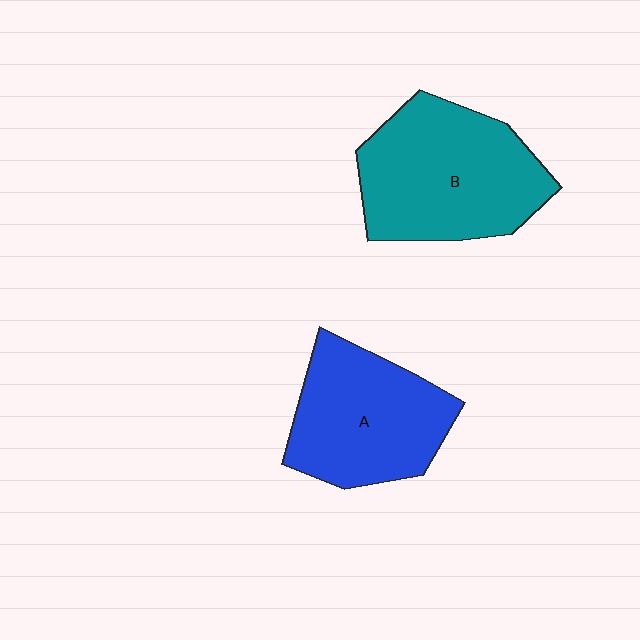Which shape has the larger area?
Shape B (teal).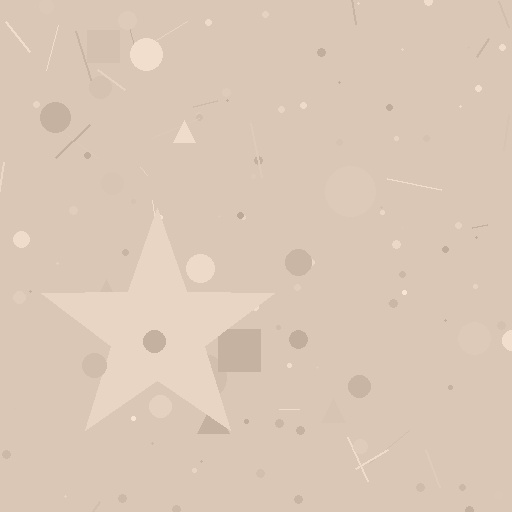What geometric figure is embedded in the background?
A star is embedded in the background.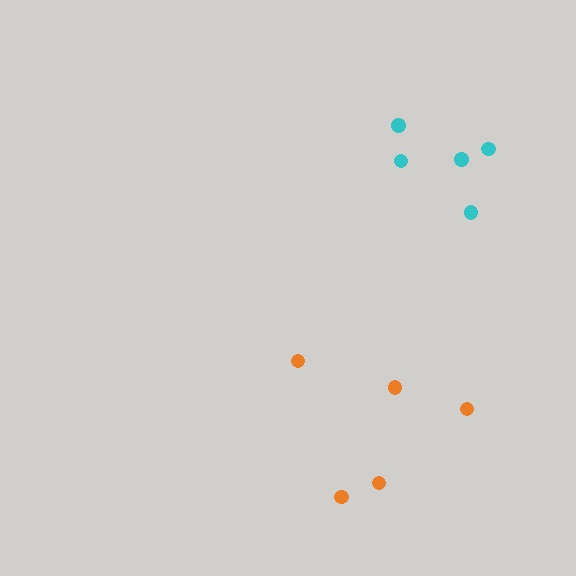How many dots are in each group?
Group 1: 5 dots, Group 2: 5 dots (10 total).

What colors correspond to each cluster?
The clusters are colored: cyan, orange.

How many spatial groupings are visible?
There are 2 spatial groupings.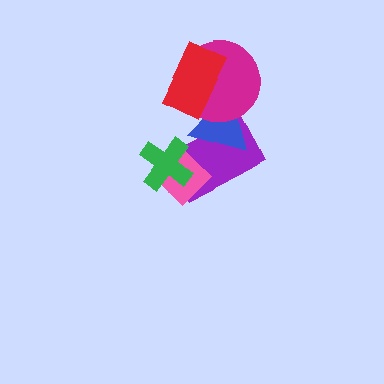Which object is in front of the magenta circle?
The red rectangle is in front of the magenta circle.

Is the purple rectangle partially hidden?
Yes, it is partially covered by another shape.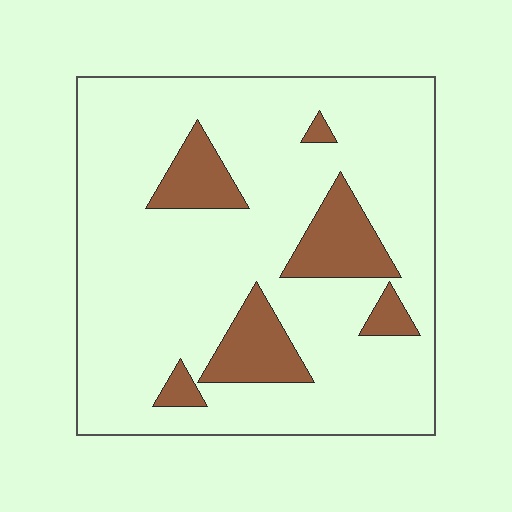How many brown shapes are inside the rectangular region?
6.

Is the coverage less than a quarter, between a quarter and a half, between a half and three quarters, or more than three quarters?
Less than a quarter.